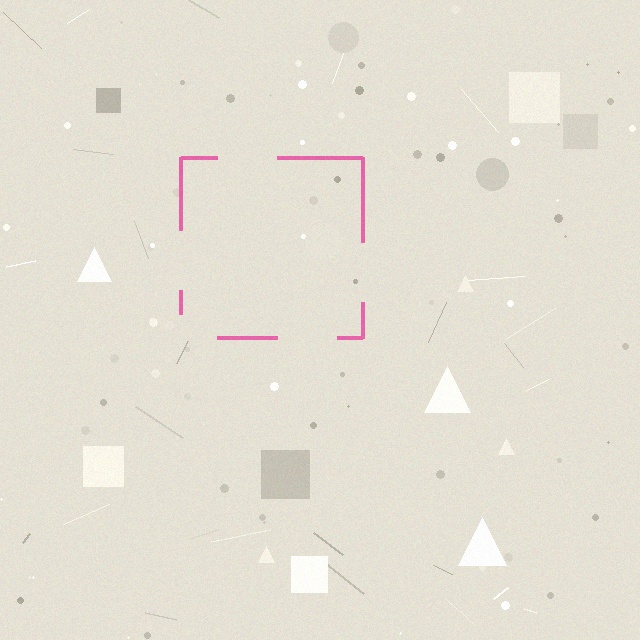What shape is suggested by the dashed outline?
The dashed outline suggests a square.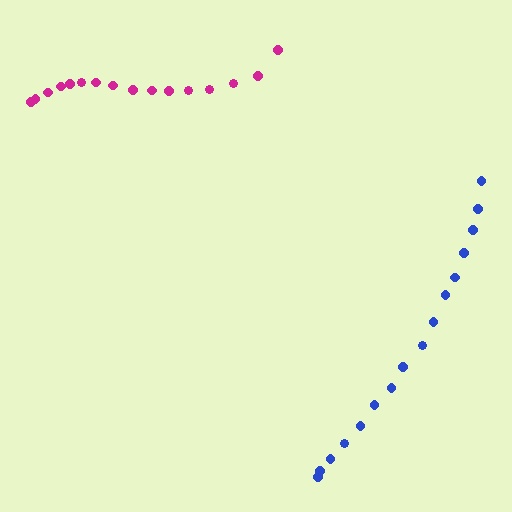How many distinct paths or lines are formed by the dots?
There are 2 distinct paths.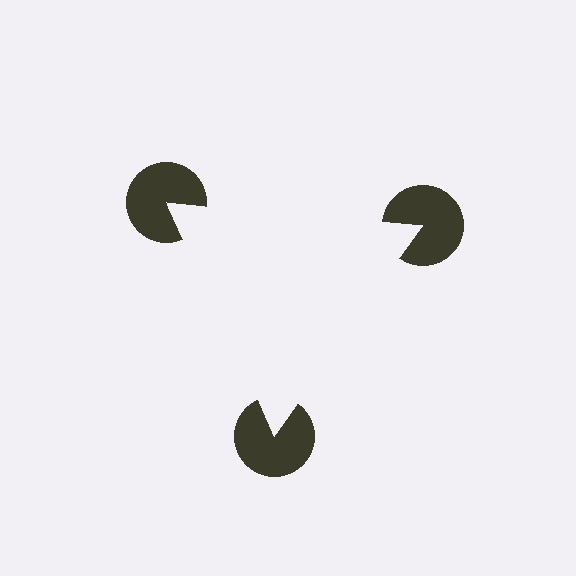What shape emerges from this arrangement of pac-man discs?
An illusory triangle — its edges are inferred from the aligned wedge cuts in the pac-man discs, not physically drawn.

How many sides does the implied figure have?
3 sides.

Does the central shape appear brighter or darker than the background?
It typically appears slightly brighter than the background, even though no actual brightness change is drawn.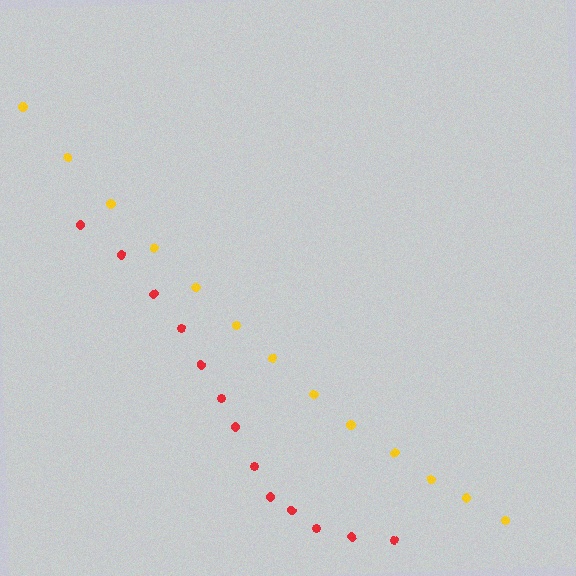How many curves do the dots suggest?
There are 2 distinct paths.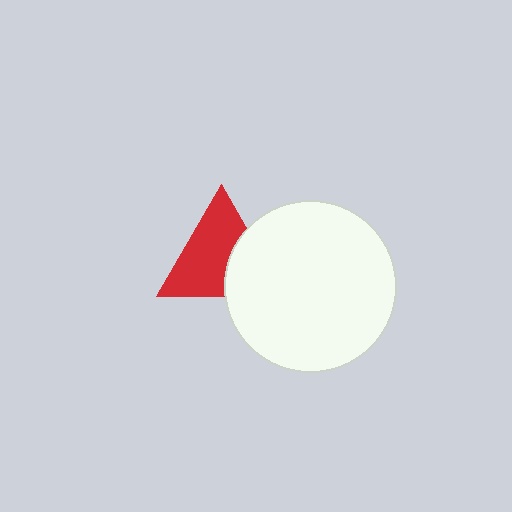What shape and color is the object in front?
The object in front is a white circle.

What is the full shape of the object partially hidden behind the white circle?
The partially hidden object is a red triangle.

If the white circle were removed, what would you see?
You would see the complete red triangle.